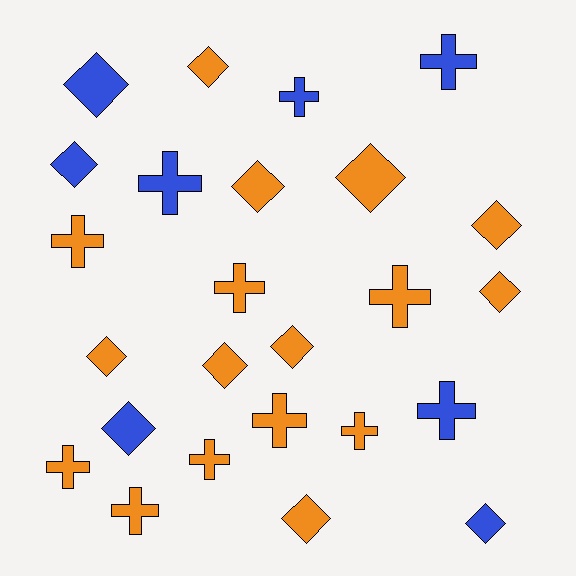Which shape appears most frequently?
Diamond, with 13 objects.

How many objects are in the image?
There are 25 objects.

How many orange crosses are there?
There are 8 orange crosses.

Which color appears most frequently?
Orange, with 17 objects.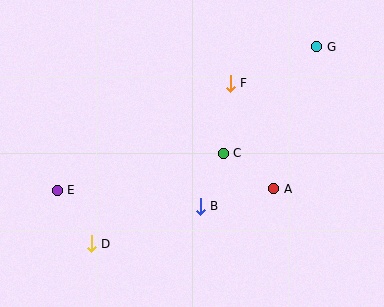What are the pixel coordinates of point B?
Point B is at (200, 206).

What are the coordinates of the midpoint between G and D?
The midpoint between G and D is at (204, 145).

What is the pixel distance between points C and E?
The distance between C and E is 170 pixels.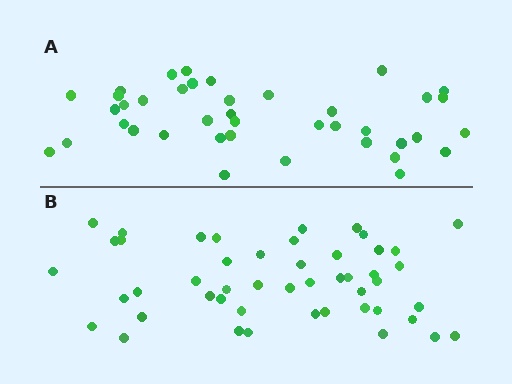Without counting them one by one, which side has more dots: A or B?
Region B (the bottom region) has more dots.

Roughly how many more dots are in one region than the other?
Region B has roughly 8 or so more dots than region A.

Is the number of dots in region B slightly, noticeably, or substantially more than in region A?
Region B has only slightly more — the two regions are fairly close. The ratio is roughly 1.2 to 1.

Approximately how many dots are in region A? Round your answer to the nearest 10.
About 40 dots.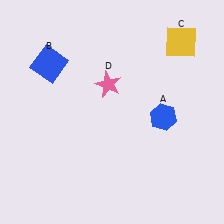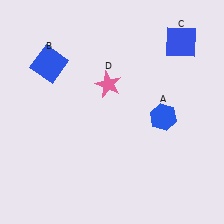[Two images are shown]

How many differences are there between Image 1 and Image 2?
There is 1 difference between the two images.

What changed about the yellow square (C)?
In Image 1, C is yellow. In Image 2, it changed to blue.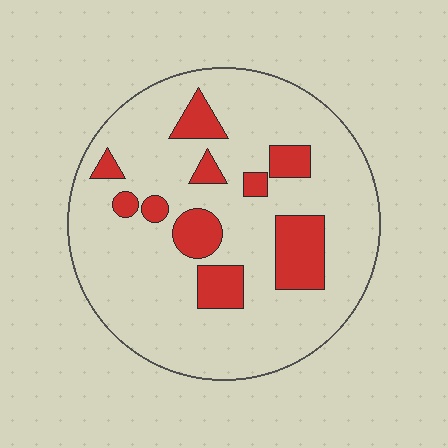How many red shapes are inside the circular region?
10.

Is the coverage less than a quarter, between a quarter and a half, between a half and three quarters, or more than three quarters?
Less than a quarter.